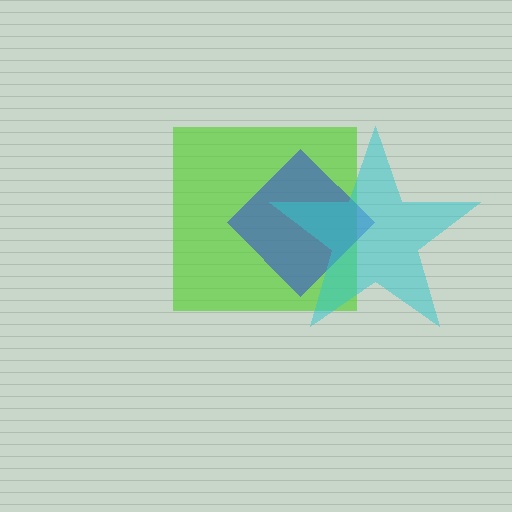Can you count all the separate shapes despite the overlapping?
Yes, there are 3 separate shapes.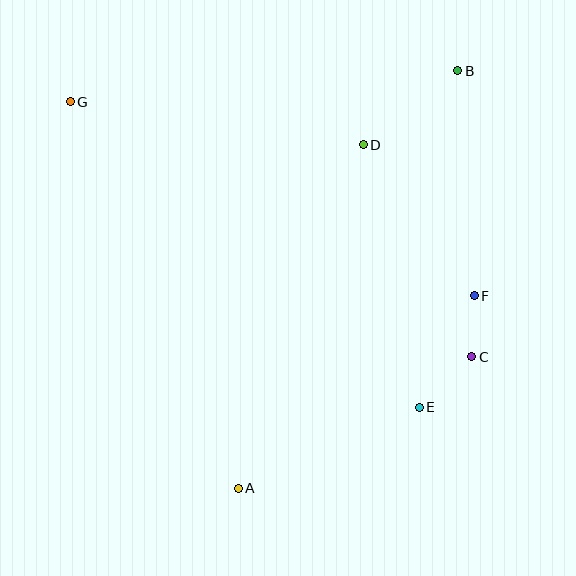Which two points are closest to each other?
Points C and F are closest to each other.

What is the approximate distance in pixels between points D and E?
The distance between D and E is approximately 268 pixels.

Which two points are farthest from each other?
Points C and G are farthest from each other.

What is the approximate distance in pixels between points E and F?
The distance between E and F is approximately 124 pixels.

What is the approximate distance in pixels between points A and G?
The distance between A and G is approximately 421 pixels.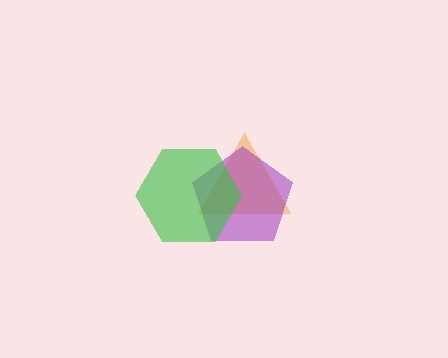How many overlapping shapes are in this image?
There are 3 overlapping shapes in the image.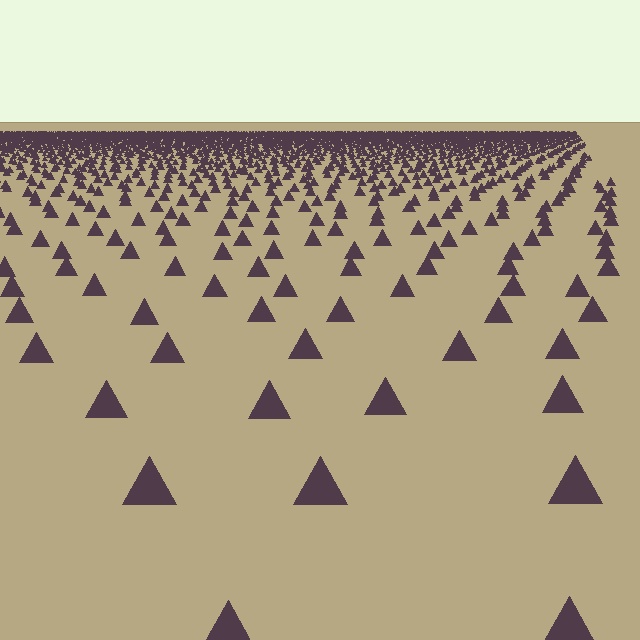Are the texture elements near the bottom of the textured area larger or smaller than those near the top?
Larger. Near the bottom, elements are closer to the viewer and appear at a bigger on-screen size.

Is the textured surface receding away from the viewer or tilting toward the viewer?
The surface is receding away from the viewer. Texture elements get smaller and denser toward the top.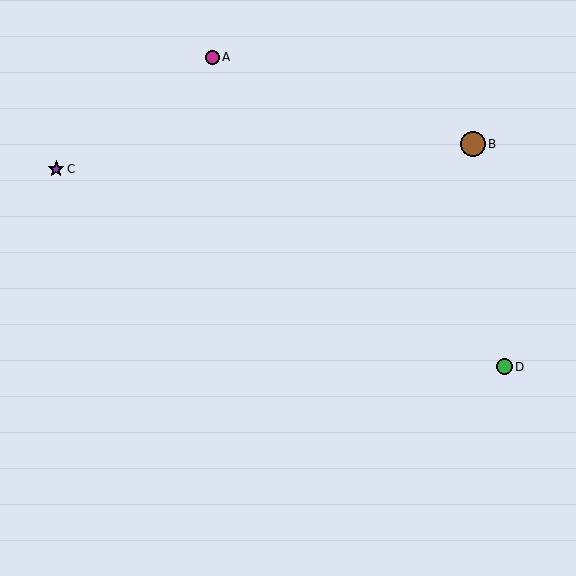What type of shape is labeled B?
Shape B is a brown circle.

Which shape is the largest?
The brown circle (labeled B) is the largest.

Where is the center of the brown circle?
The center of the brown circle is at (473, 144).